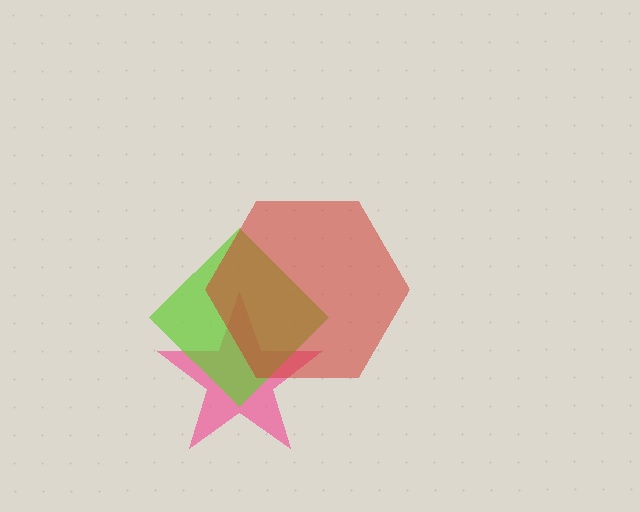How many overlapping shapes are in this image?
There are 3 overlapping shapes in the image.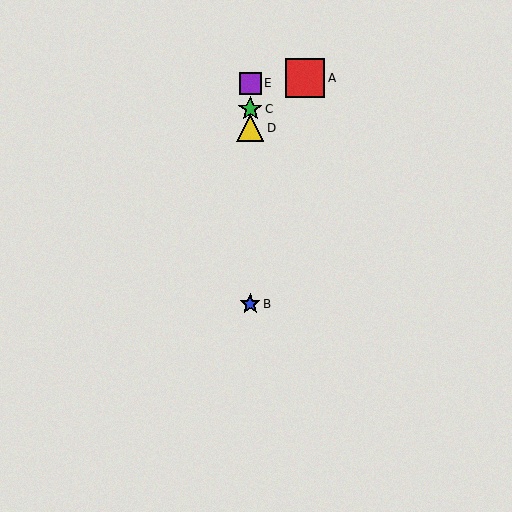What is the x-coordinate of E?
Object E is at x≈250.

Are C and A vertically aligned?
No, C is at x≈250 and A is at x≈305.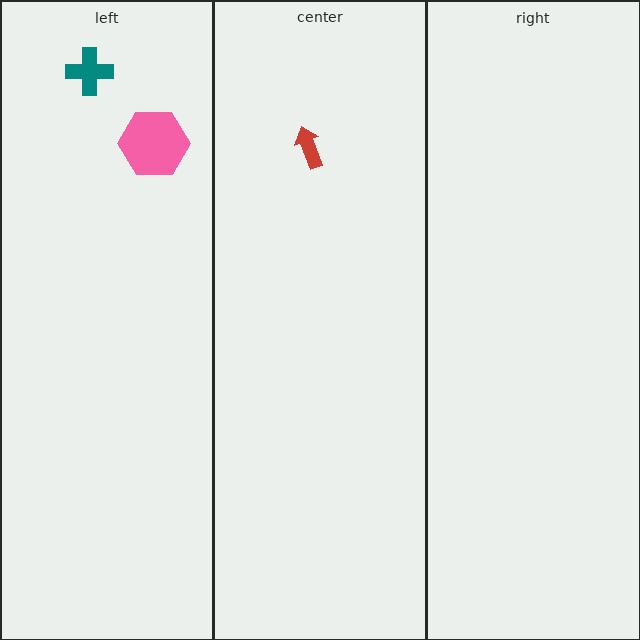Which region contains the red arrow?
The center region.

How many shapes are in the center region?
1.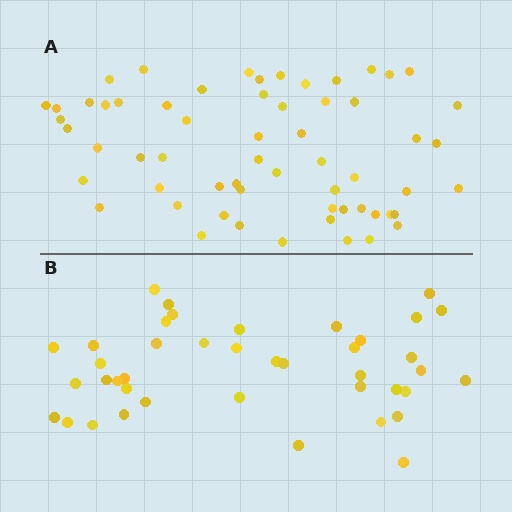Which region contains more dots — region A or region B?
Region A (the top region) has more dots.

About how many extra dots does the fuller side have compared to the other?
Region A has approximately 20 more dots than region B.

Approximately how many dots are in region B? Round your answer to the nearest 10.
About 40 dots. (The exact count is 41, which rounds to 40.)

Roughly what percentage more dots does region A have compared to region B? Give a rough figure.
About 45% more.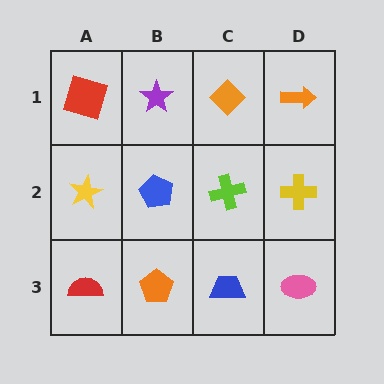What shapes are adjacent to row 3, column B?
A blue pentagon (row 2, column B), a red semicircle (row 3, column A), a blue trapezoid (row 3, column C).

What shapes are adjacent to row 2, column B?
A purple star (row 1, column B), an orange pentagon (row 3, column B), a yellow star (row 2, column A), a lime cross (row 2, column C).